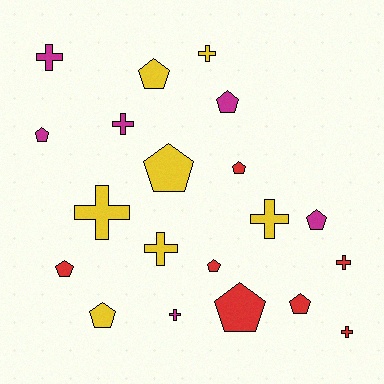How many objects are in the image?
There are 20 objects.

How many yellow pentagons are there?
There are 3 yellow pentagons.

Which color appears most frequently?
Red, with 7 objects.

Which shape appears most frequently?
Pentagon, with 11 objects.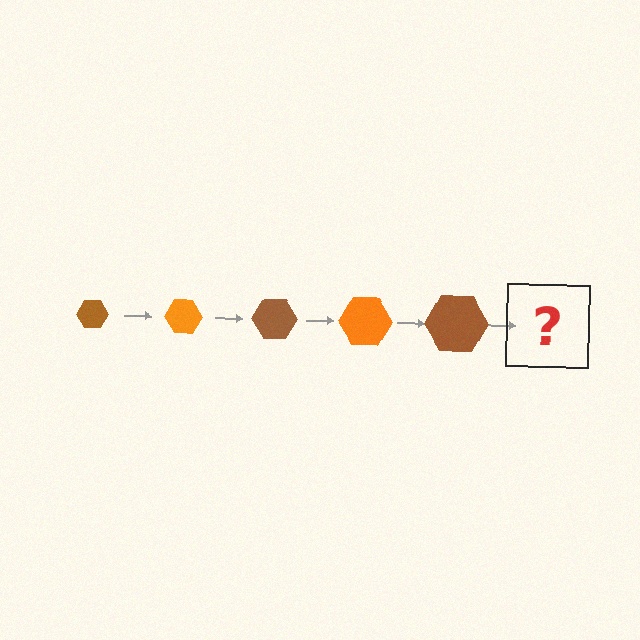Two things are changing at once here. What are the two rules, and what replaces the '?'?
The two rules are that the hexagon grows larger each step and the color cycles through brown and orange. The '?' should be an orange hexagon, larger than the previous one.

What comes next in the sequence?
The next element should be an orange hexagon, larger than the previous one.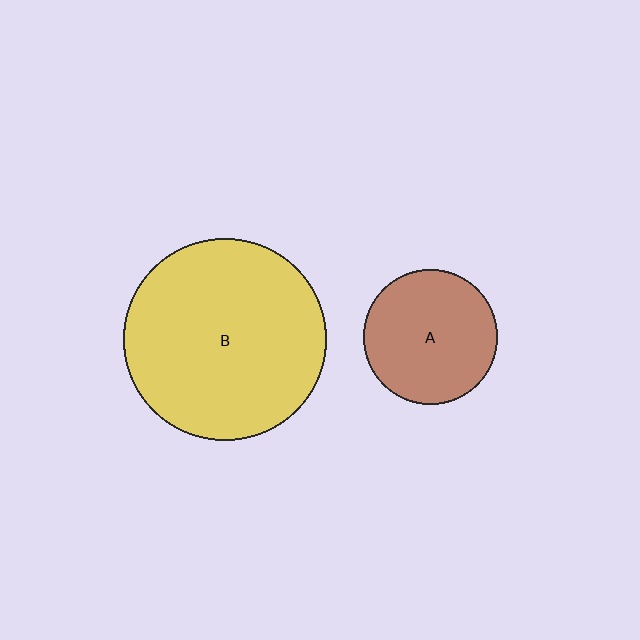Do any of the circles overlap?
No, none of the circles overlap.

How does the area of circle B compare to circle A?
Approximately 2.3 times.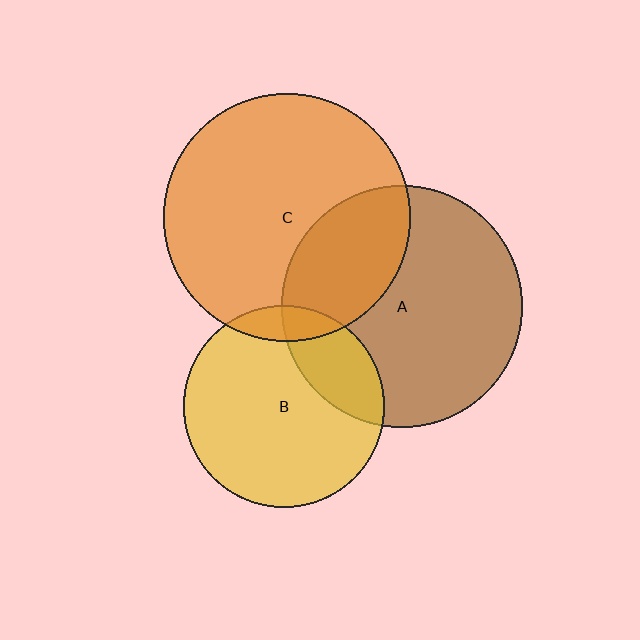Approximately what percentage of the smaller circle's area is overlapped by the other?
Approximately 10%.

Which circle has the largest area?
Circle C (orange).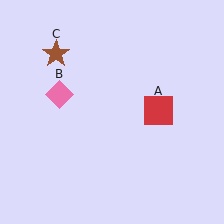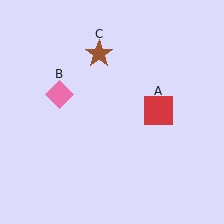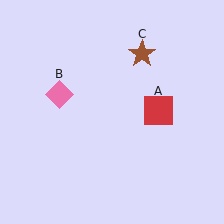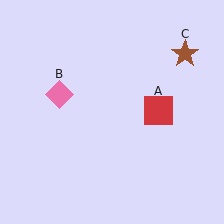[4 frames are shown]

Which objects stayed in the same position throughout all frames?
Red square (object A) and pink diamond (object B) remained stationary.